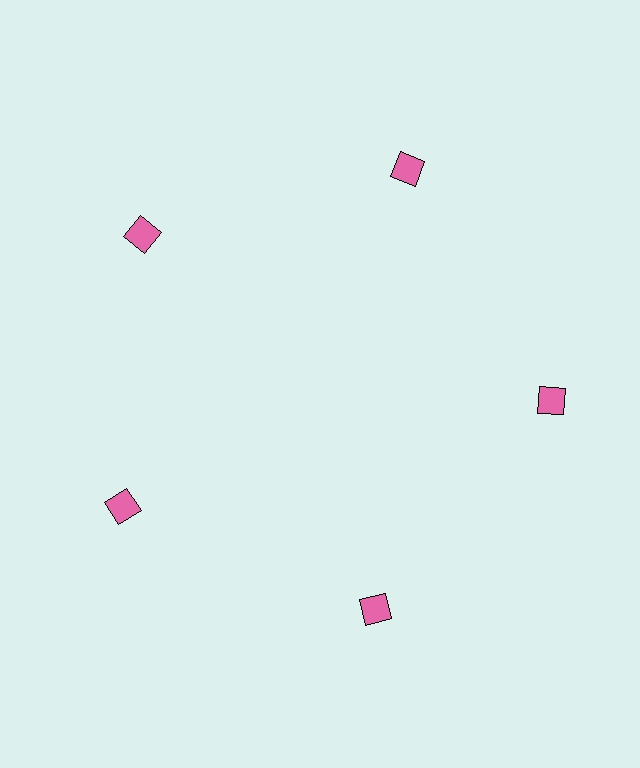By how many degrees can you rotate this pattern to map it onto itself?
The pattern maps onto itself every 72 degrees of rotation.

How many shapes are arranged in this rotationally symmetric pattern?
There are 5 shapes, arranged in 5 groups of 1.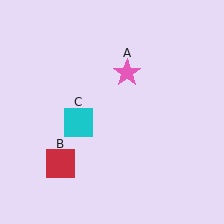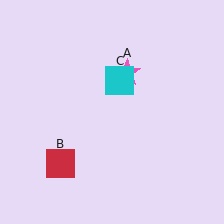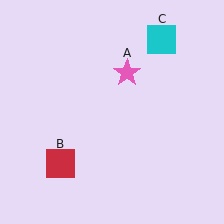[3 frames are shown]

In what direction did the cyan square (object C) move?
The cyan square (object C) moved up and to the right.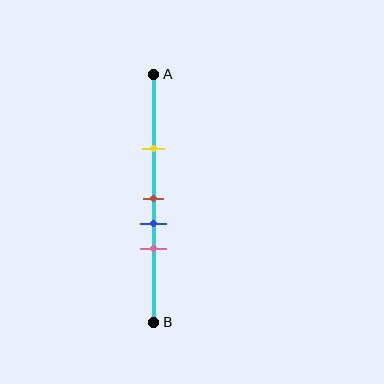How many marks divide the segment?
There are 4 marks dividing the segment.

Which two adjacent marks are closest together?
The brown and blue marks are the closest adjacent pair.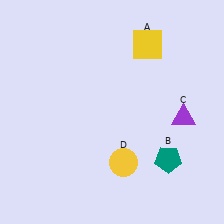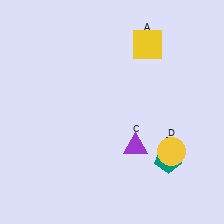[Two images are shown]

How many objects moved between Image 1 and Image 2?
2 objects moved between the two images.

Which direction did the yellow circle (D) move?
The yellow circle (D) moved right.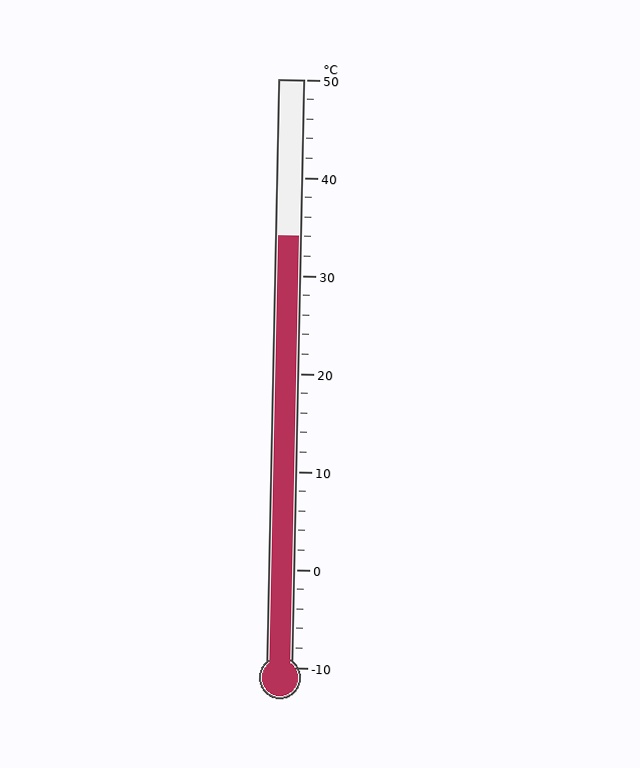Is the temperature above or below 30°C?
The temperature is above 30°C.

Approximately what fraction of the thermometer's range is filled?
The thermometer is filled to approximately 75% of its range.